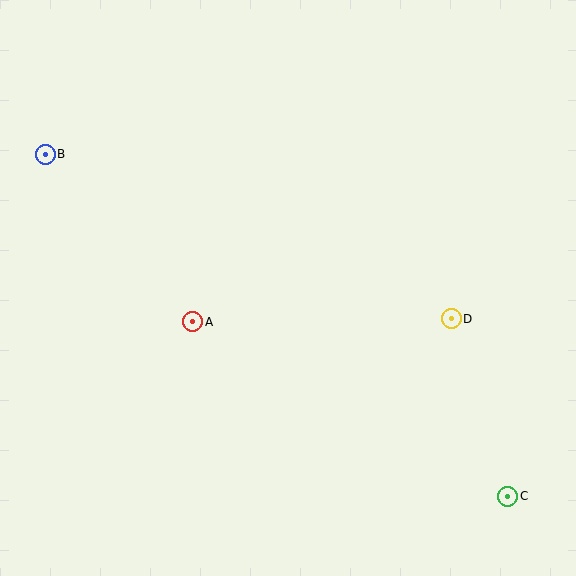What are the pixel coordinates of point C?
Point C is at (508, 496).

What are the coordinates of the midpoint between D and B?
The midpoint between D and B is at (248, 236).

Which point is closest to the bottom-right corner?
Point C is closest to the bottom-right corner.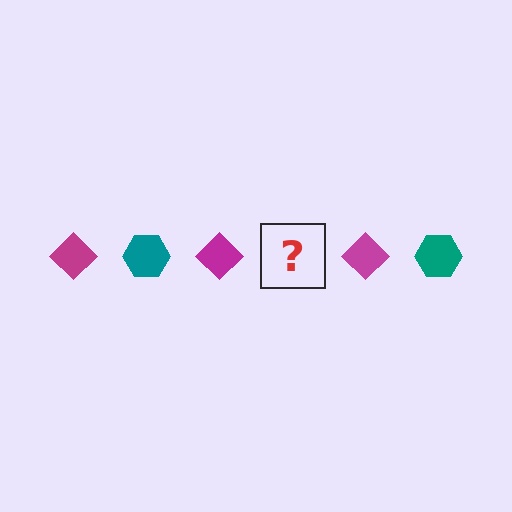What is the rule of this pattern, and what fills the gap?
The rule is that the pattern alternates between magenta diamond and teal hexagon. The gap should be filled with a teal hexagon.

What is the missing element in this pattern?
The missing element is a teal hexagon.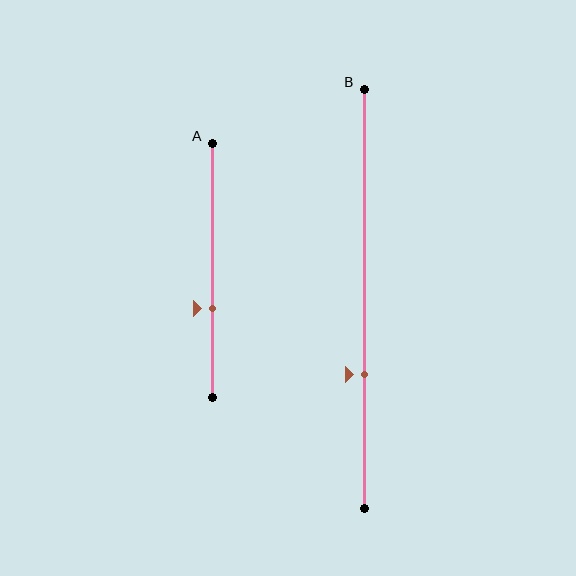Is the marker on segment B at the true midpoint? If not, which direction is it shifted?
No, the marker on segment B is shifted downward by about 18% of the segment length.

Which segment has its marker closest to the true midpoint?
Segment A has its marker closest to the true midpoint.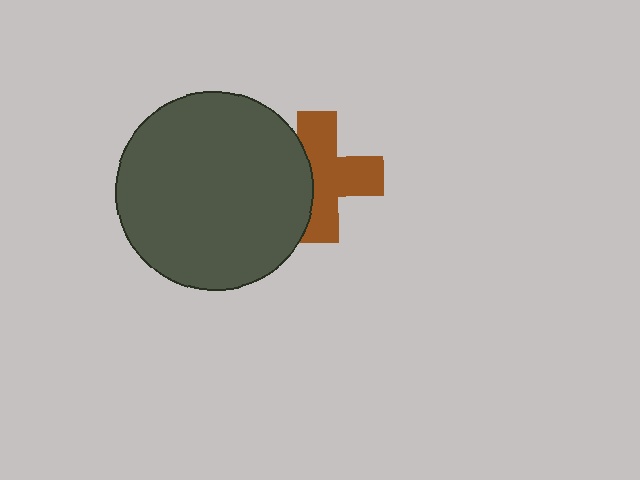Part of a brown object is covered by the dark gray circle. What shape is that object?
It is a cross.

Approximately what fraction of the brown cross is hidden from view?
Roughly 33% of the brown cross is hidden behind the dark gray circle.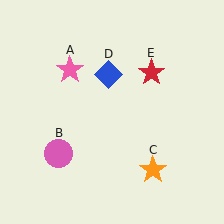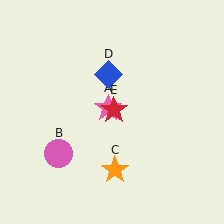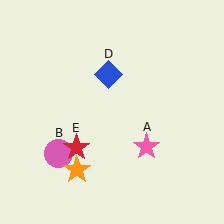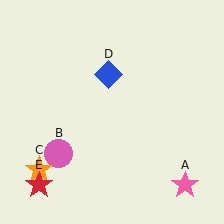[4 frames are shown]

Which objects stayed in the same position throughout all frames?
Pink circle (object B) and blue diamond (object D) remained stationary.